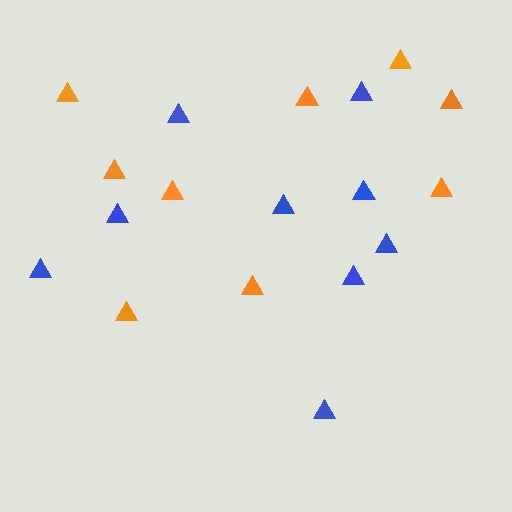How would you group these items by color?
There are 2 groups: one group of blue triangles (9) and one group of orange triangles (9).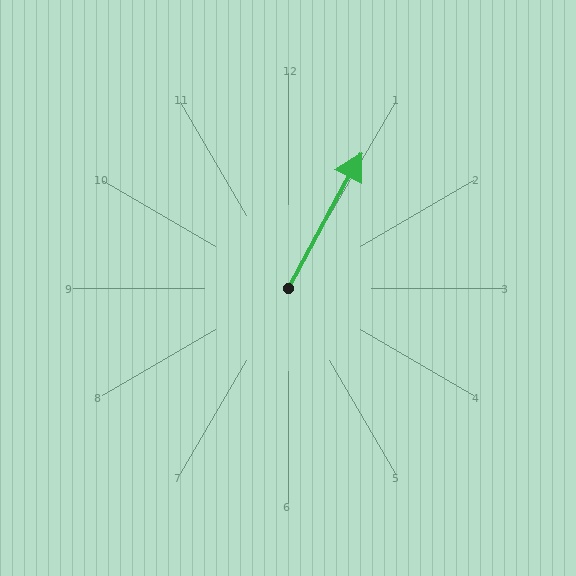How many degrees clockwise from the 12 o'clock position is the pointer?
Approximately 28 degrees.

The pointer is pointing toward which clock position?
Roughly 1 o'clock.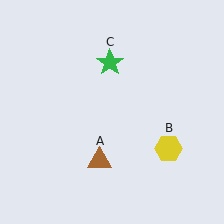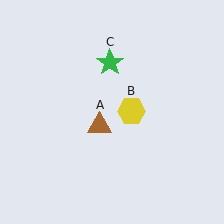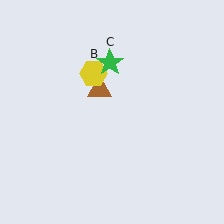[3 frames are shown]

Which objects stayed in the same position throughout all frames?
Green star (object C) remained stationary.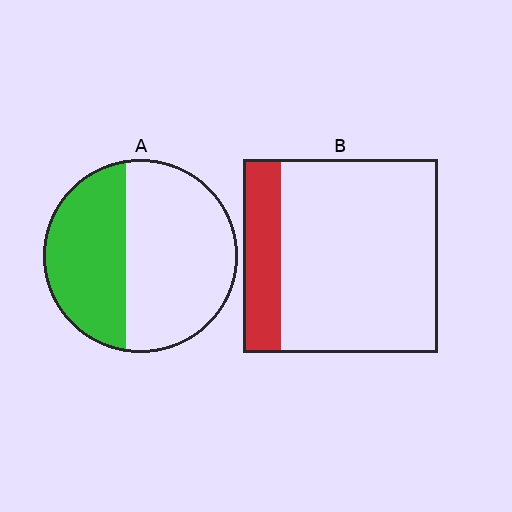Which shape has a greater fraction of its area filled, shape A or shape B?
Shape A.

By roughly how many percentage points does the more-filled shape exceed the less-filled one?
By roughly 20 percentage points (A over B).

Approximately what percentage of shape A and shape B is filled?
A is approximately 40% and B is approximately 20%.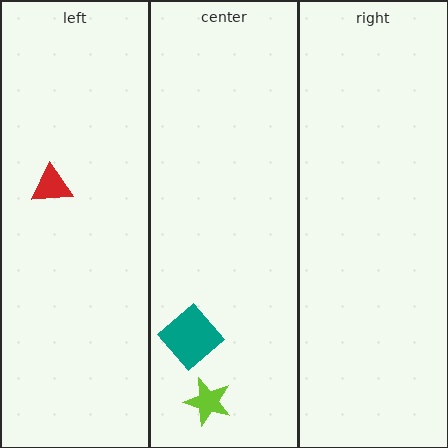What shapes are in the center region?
The teal diamond, the lime star.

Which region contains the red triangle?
The left region.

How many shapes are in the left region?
1.